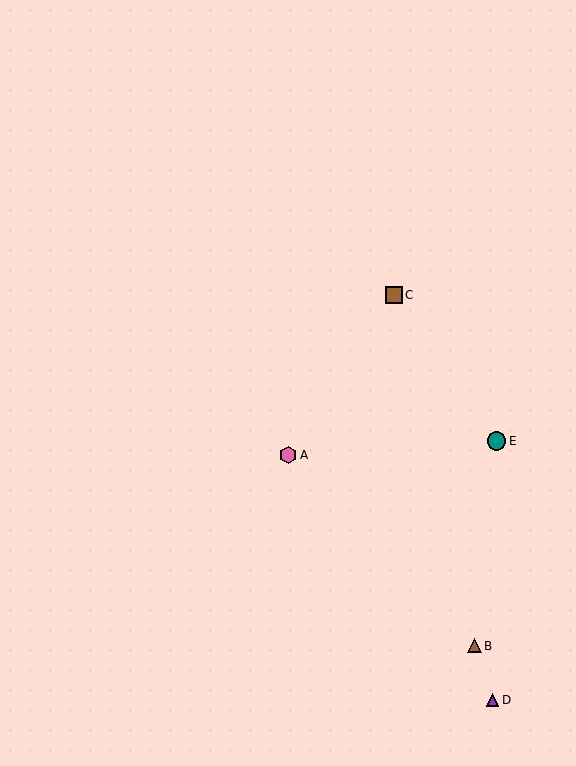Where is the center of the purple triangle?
The center of the purple triangle is at (493, 700).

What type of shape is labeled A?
Shape A is a pink hexagon.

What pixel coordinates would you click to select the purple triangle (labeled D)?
Click at (493, 700) to select the purple triangle D.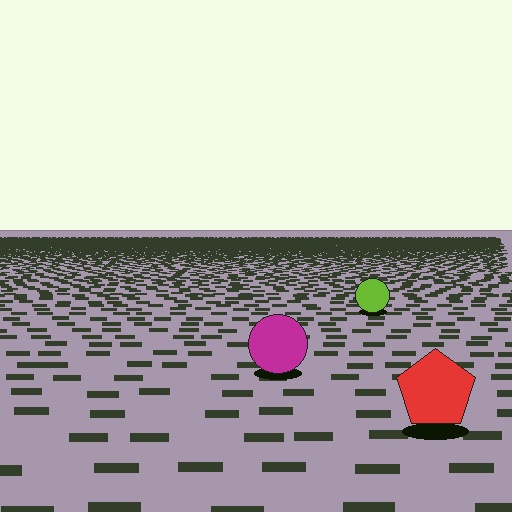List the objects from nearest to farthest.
From nearest to farthest: the red pentagon, the magenta circle, the lime circle.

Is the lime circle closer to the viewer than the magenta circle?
No. The magenta circle is closer — you can tell from the texture gradient: the ground texture is coarser near it.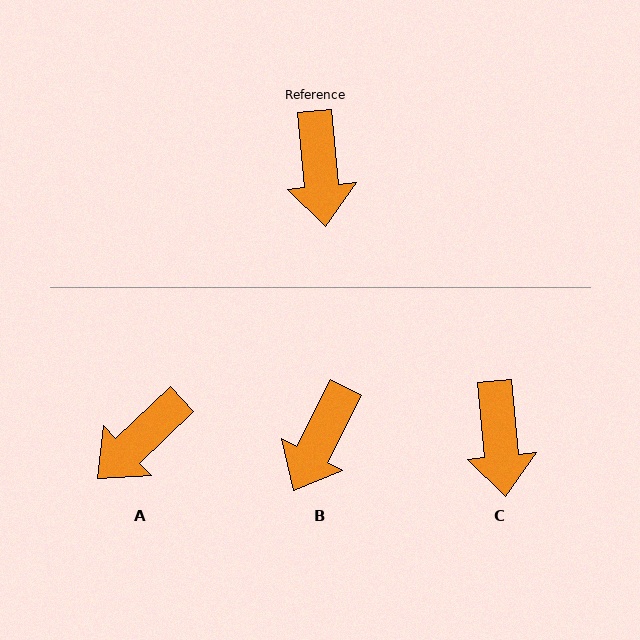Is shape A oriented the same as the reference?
No, it is off by about 52 degrees.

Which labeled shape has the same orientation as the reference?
C.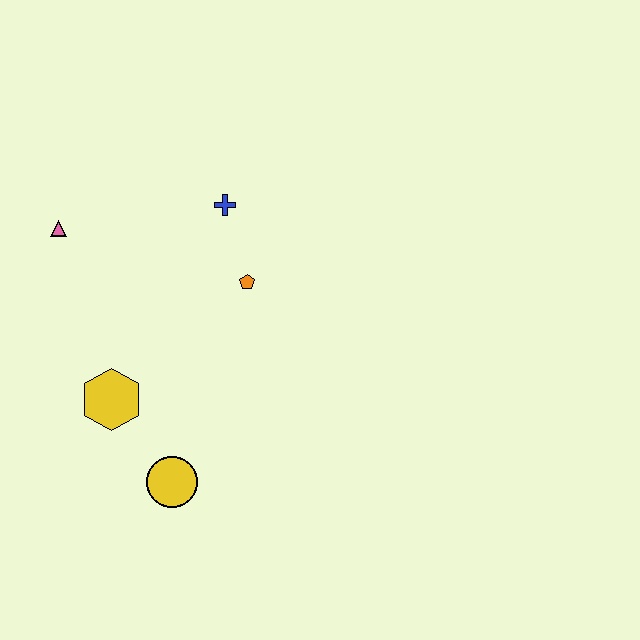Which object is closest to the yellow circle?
The yellow hexagon is closest to the yellow circle.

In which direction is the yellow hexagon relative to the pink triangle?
The yellow hexagon is below the pink triangle.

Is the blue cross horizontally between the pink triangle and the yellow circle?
No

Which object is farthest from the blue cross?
The yellow circle is farthest from the blue cross.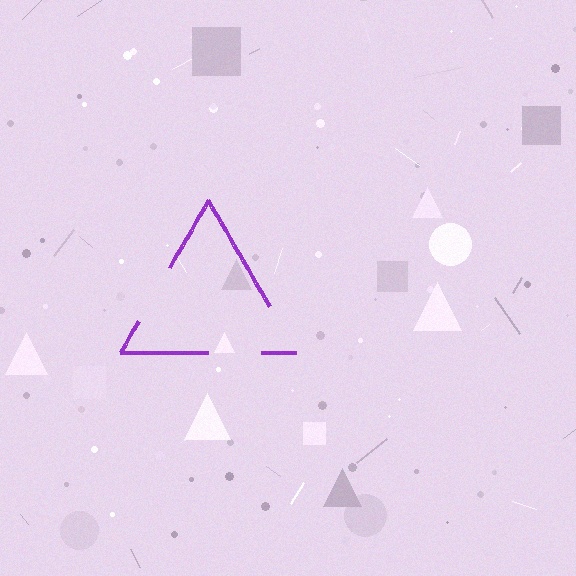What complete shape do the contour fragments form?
The contour fragments form a triangle.